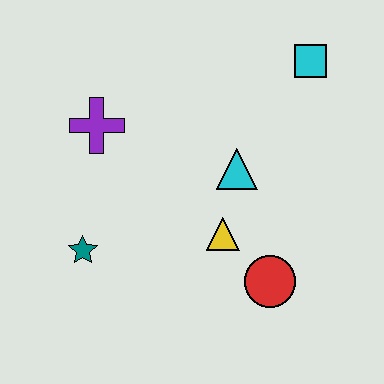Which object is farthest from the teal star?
The cyan square is farthest from the teal star.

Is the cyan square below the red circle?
No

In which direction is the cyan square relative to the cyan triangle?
The cyan square is above the cyan triangle.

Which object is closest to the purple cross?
The teal star is closest to the purple cross.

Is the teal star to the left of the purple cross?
Yes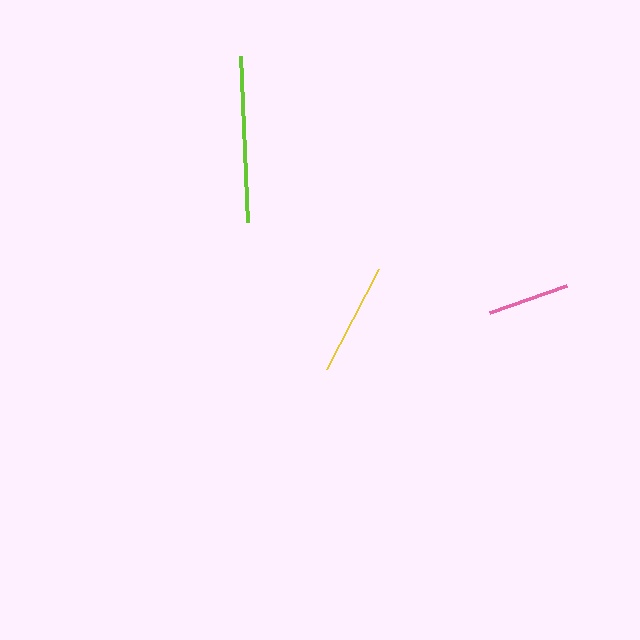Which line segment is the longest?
The lime line is the longest at approximately 167 pixels.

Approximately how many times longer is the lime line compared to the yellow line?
The lime line is approximately 1.5 times the length of the yellow line.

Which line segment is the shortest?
The pink line is the shortest at approximately 82 pixels.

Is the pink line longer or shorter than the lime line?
The lime line is longer than the pink line.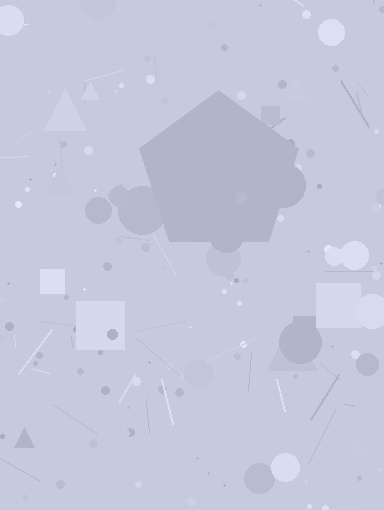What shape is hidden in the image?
A pentagon is hidden in the image.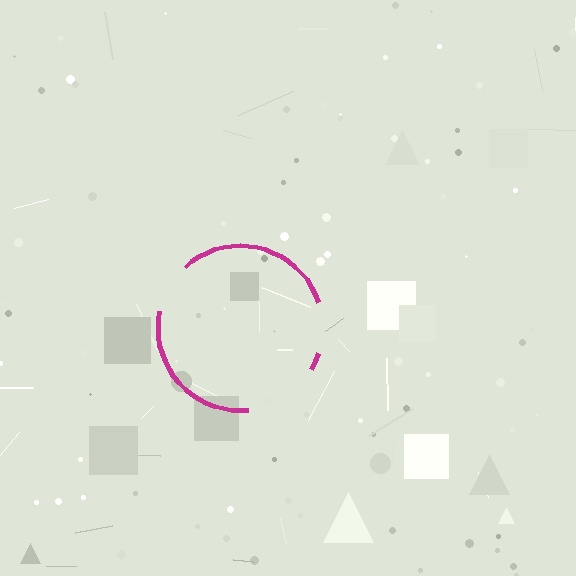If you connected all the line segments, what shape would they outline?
They would outline a circle.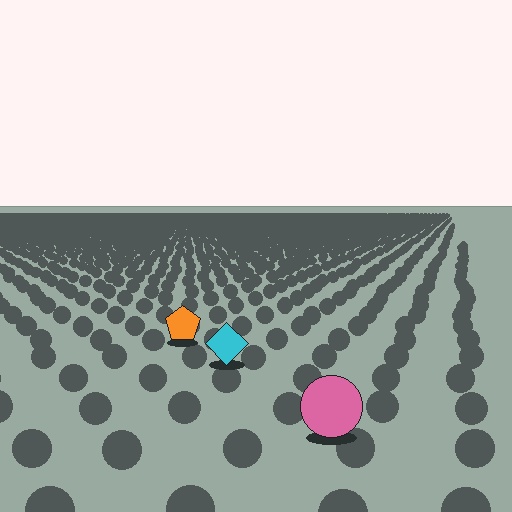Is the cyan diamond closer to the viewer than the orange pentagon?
Yes. The cyan diamond is closer — you can tell from the texture gradient: the ground texture is coarser near it.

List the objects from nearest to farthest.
From nearest to farthest: the pink circle, the cyan diamond, the orange pentagon.